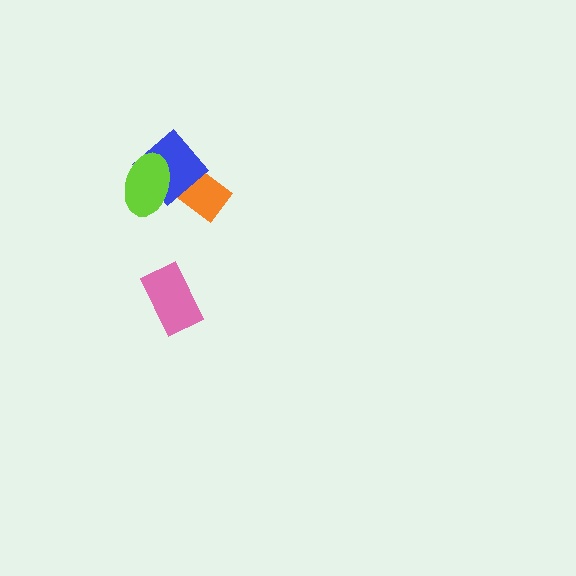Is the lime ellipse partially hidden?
No, no other shape covers it.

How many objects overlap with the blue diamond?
2 objects overlap with the blue diamond.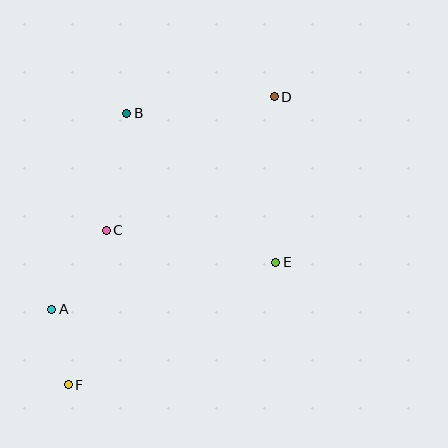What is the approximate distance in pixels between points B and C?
The distance between B and C is approximately 119 pixels.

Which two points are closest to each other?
Points A and F are closest to each other.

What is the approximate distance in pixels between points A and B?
The distance between A and B is approximately 210 pixels.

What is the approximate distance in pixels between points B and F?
The distance between B and F is approximately 278 pixels.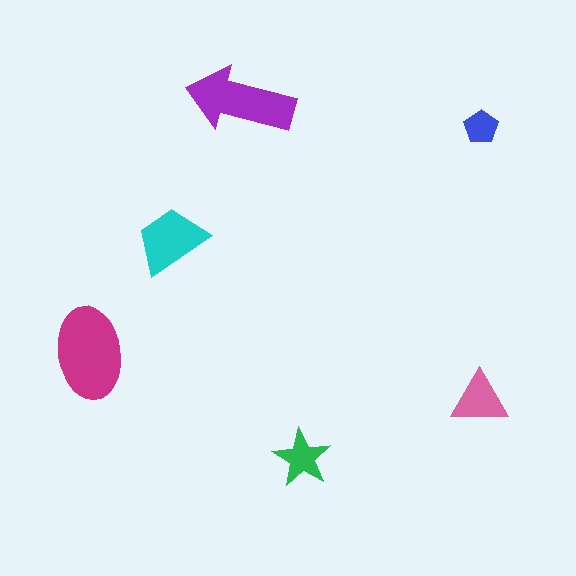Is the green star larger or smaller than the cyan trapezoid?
Smaller.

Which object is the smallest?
The blue pentagon.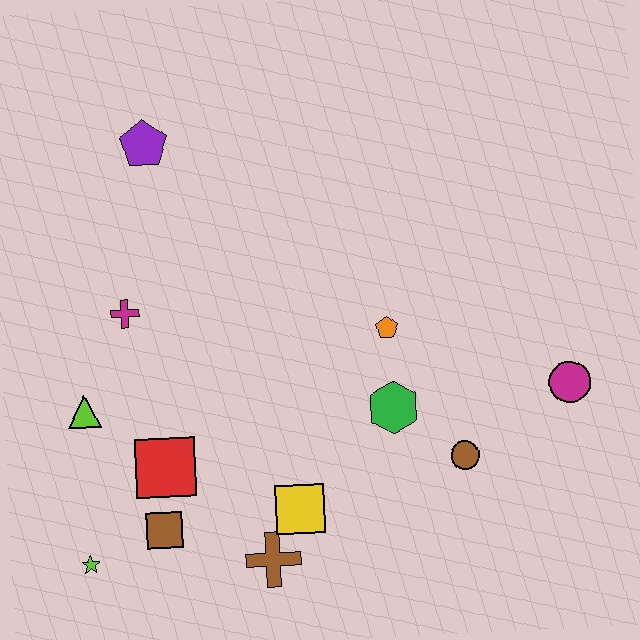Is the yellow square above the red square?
No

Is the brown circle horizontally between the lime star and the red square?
No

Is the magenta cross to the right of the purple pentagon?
No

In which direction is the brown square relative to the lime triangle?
The brown square is below the lime triangle.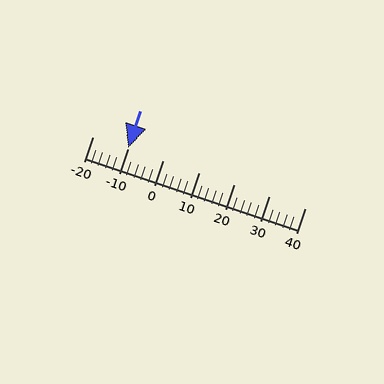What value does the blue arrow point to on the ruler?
The blue arrow points to approximately -10.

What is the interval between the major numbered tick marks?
The major tick marks are spaced 10 units apart.